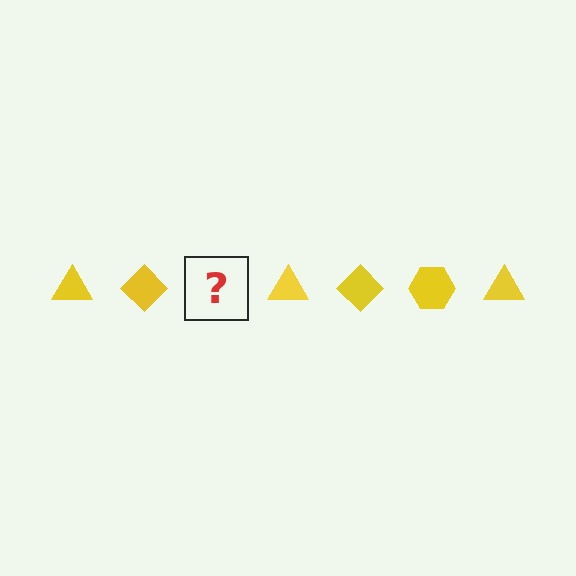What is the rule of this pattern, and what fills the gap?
The rule is that the pattern cycles through triangle, diamond, hexagon shapes in yellow. The gap should be filled with a yellow hexagon.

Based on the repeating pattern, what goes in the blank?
The blank should be a yellow hexagon.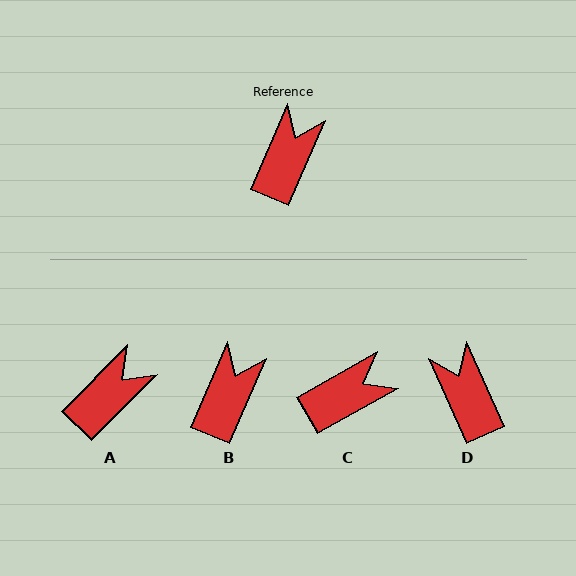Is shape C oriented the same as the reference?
No, it is off by about 38 degrees.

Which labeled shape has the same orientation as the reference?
B.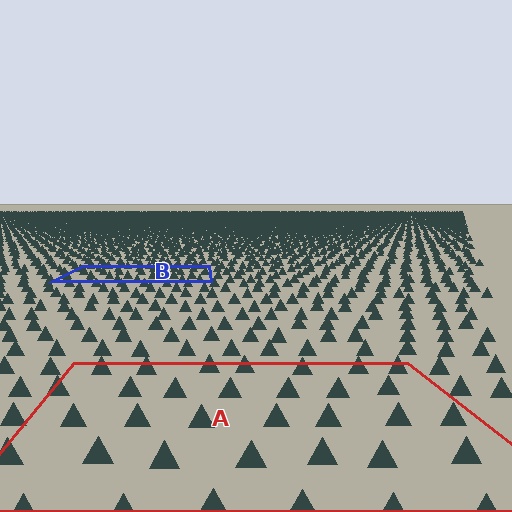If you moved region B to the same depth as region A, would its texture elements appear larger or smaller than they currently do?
They would appear larger. At a closer depth, the same texture elements are projected at a bigger on-screen size.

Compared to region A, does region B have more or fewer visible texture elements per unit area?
Region B has more texture elements per unit area — they are packed more densely because it is farther away.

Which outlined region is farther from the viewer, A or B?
Region B is farther from the viewer — the texture elements inside it appear smaller and more densely packed.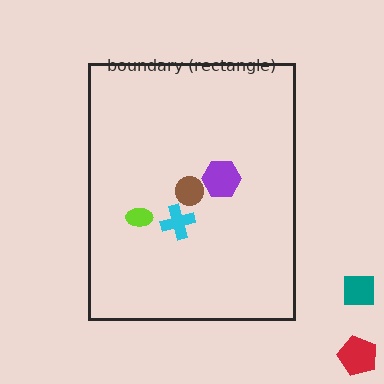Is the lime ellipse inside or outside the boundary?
Inside.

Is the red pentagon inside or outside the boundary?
Outside.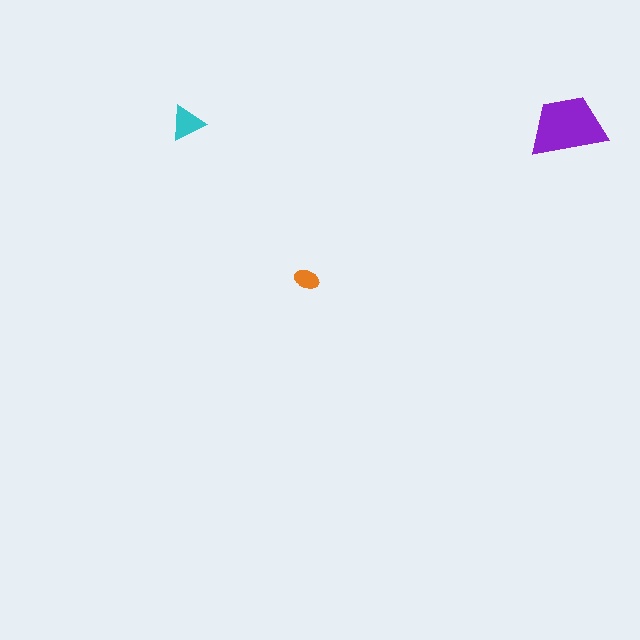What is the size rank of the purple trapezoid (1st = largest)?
1st.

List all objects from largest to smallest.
The purple trapezoid, the cyan triangle, the orange ellipse.